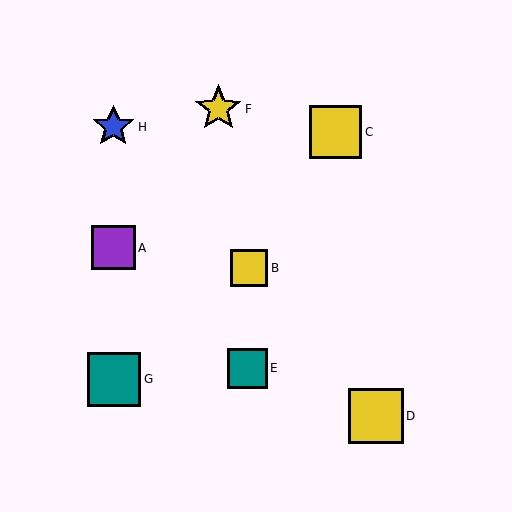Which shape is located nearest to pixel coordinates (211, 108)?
The yellow star (labeled F) at (218, 109) is nearest to that location.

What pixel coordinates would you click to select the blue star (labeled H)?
Click at (113, 127) to select the blue star H.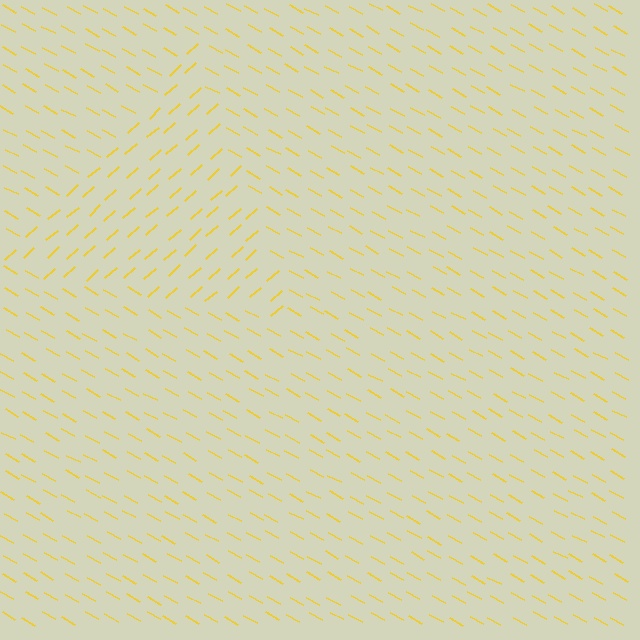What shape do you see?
I see a triangle.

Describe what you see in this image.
The image is filled with small yellow line segments. A triangle region in the image has lines oriented differently from the surrounding lines, creating a visible texture boundary.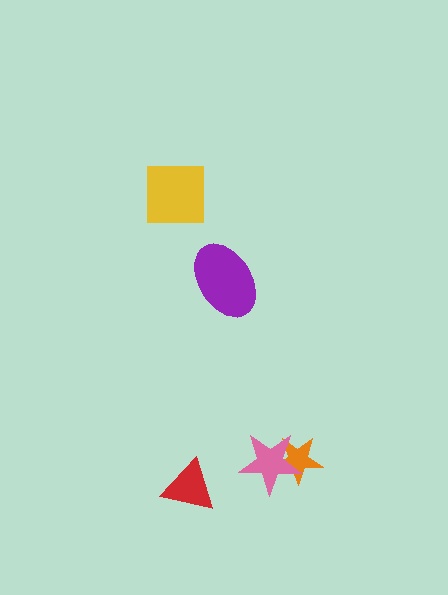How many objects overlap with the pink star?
1 object overlaps with the pink star.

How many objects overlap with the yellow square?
0 objects overlap with the yellow square.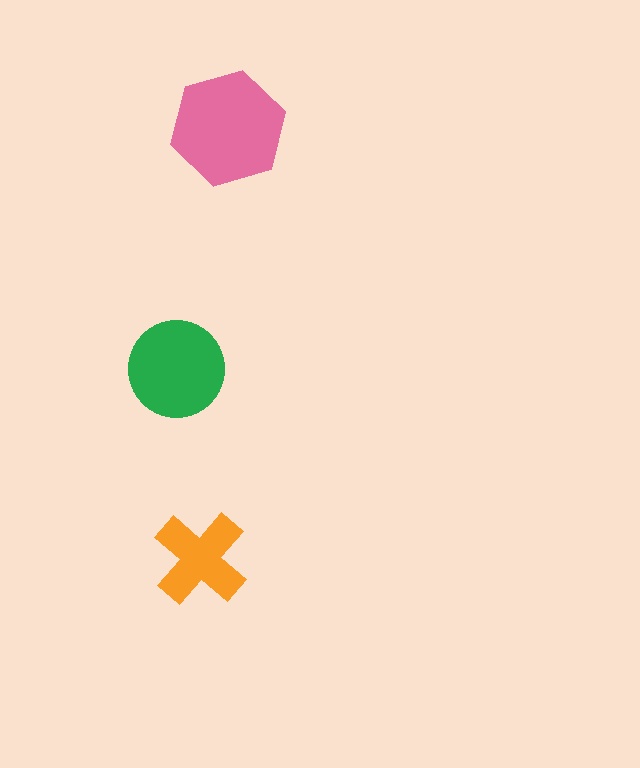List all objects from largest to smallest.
The pink hexagon, the green circle, the orange cross.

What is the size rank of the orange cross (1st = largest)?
3rd.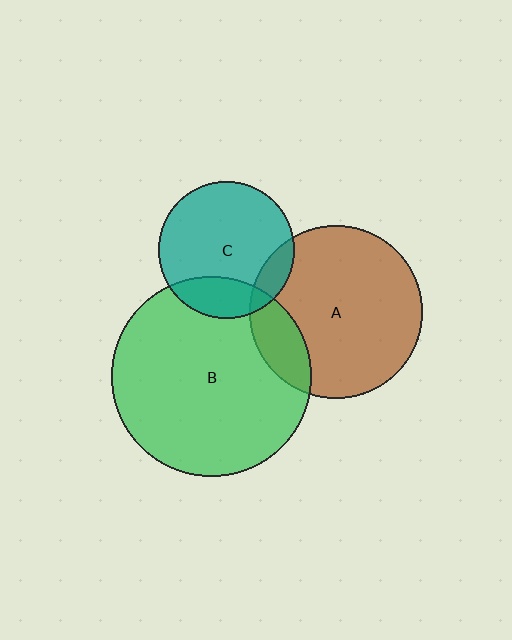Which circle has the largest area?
Circle B (green).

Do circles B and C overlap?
Yes.